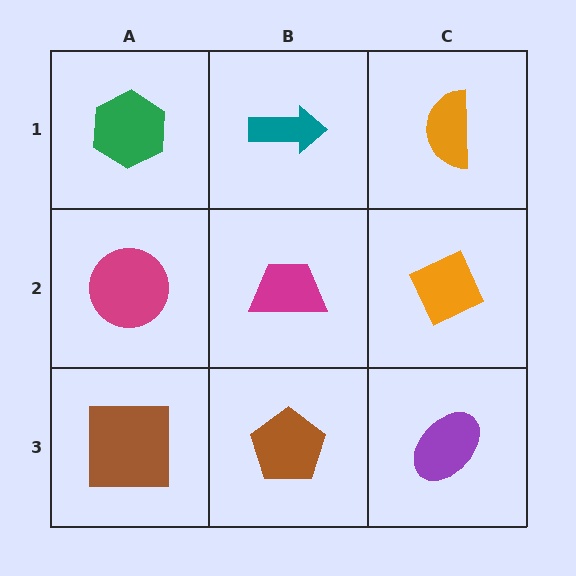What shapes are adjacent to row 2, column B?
A teal arrow (row 1, column B), a brown pentagon (row 3, column B), a magenta circle (row 2, column A), an orange diamond (row 2, column C).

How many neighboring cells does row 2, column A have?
3.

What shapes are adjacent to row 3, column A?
A magenta circle (row 2, column A), a brown pentagon (row 3, column B).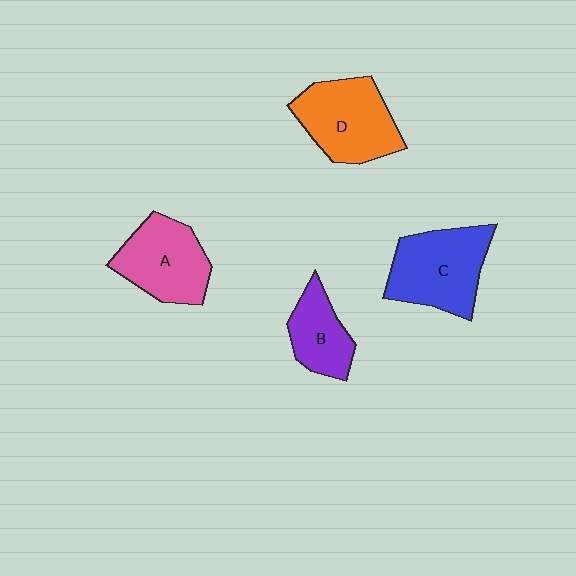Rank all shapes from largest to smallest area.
From largest to smallest: C (blue), D (orange), A (pink), B (purple).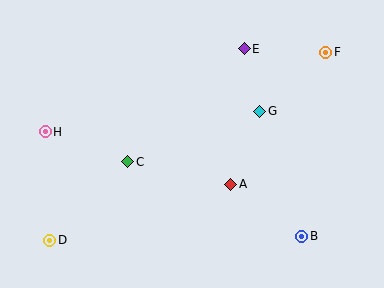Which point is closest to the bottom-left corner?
Point D is closest to the bottom-left corner.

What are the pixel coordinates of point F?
Point F is at (326, 52).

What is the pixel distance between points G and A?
The distance between G and A is 78 pixels.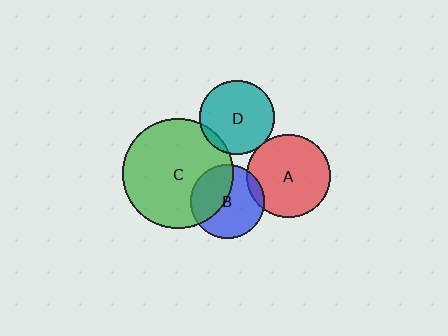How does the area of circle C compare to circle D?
Approximately 2.2 times.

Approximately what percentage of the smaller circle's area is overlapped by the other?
Approximately 40%.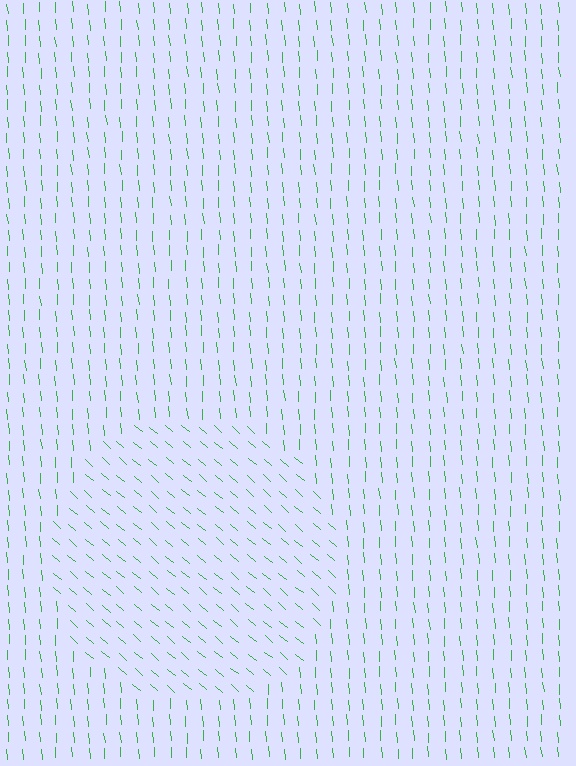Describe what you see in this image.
The image is filled with small green line segments. A circle region in the image has lines oriented differently from the surrounding lines, creating a visible texture boundary.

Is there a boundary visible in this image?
Yes, there is a texture boundary formed by a change in line orientation.